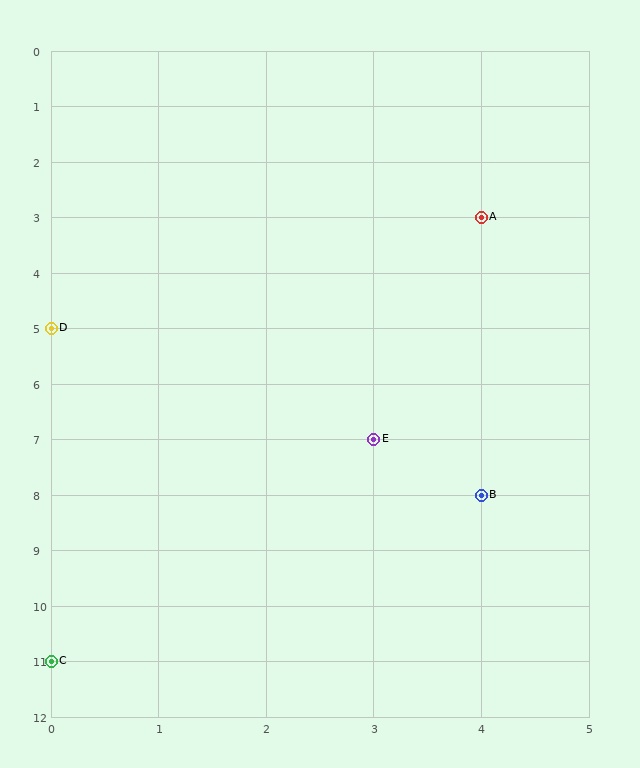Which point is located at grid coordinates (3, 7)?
Point E is at (3, 7).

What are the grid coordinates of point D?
Point D is at grid coordinates (0, 5).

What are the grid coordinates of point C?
Point C is at grid coordinates (0, 11).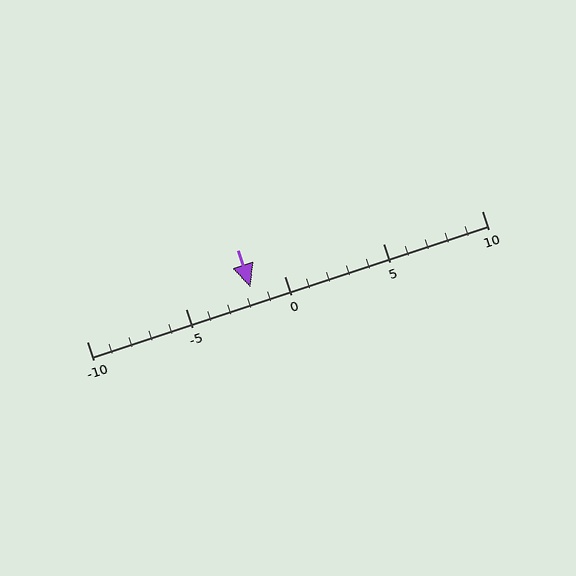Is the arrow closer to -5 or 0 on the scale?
The arrow is closer to 0.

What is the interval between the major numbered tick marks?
The major tick marks are spaced 5 units apart.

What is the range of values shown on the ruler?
The ruler shows values from -10 to 10.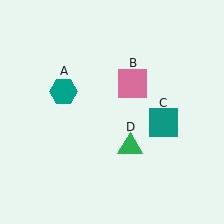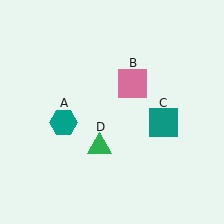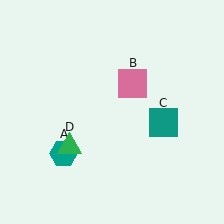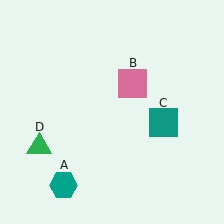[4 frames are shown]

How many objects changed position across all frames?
2 objects changed position: teal hexagon (object A), green triangle (object D).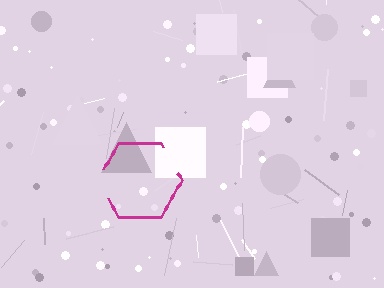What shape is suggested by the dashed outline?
The dashed outline suggests a hexagon.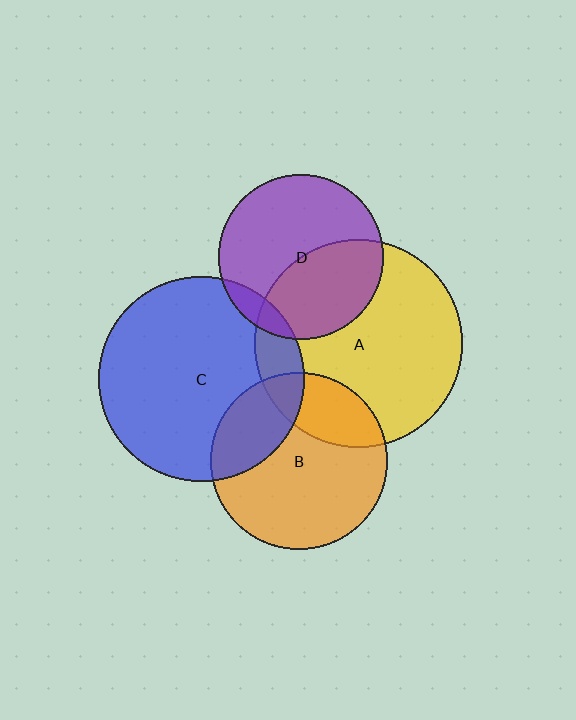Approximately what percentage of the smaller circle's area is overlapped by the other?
Approximately 10%.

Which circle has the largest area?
Circle A (yellow).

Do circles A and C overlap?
Yes.